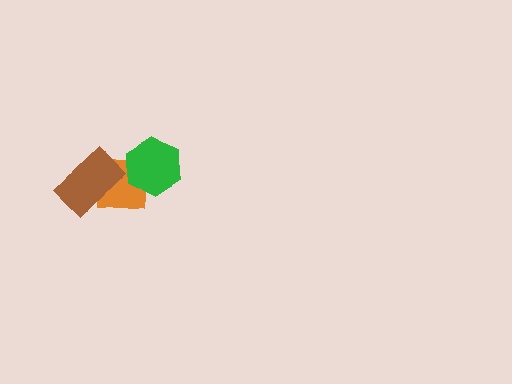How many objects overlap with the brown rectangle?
1 object overlaps with the brown rectangle.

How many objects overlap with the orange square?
2 objects overlap with the orange square.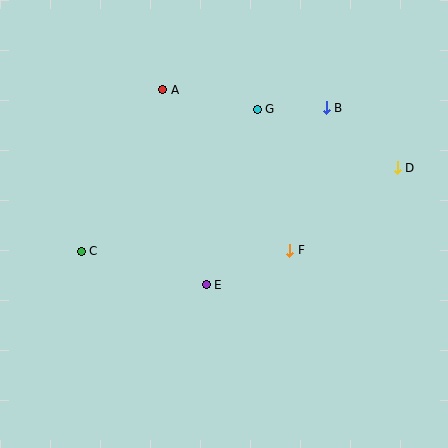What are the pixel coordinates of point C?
Point C is at (81, 251).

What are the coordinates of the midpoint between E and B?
The midpoint between E and B is at (266, 196).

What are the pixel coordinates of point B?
Point B is at (326, 108).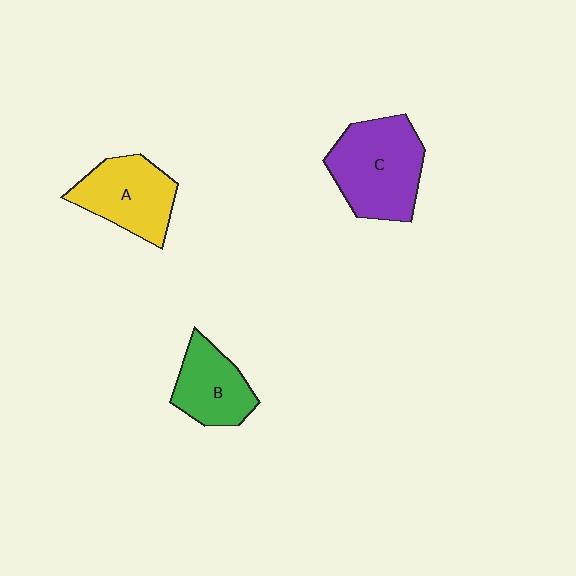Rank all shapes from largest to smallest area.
From largest to smallest: C (purple), A (yellow), B (green).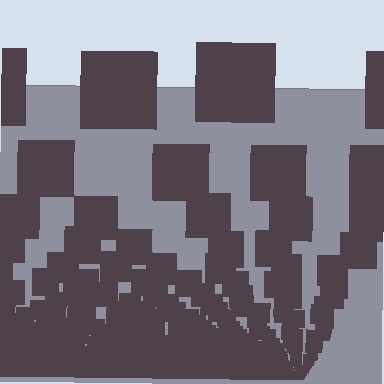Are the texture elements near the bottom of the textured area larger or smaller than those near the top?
Smaller. The gradient is inverted — elements near the bottom are smaller and denser.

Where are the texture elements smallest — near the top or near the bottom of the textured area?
Near the bottom.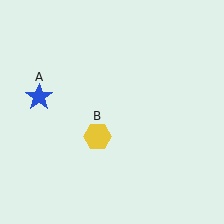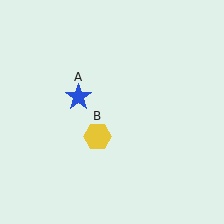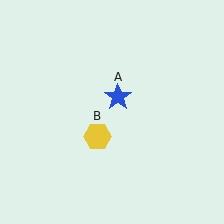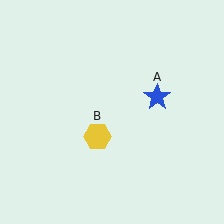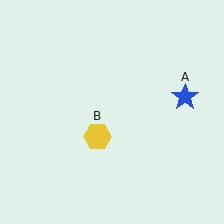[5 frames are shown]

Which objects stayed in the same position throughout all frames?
Yellow hexagon (object B) remained stationary.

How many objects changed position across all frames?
1 object changed position: blue star (object A).